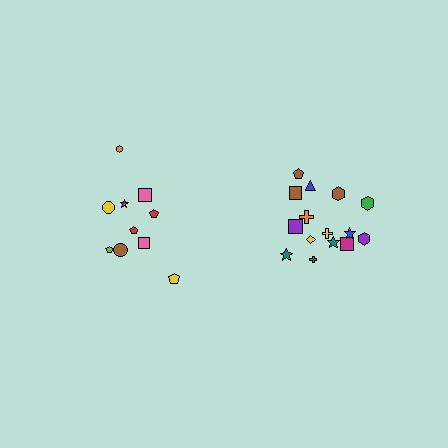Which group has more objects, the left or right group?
The right group.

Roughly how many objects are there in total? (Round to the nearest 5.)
Roughly 25 objects in total.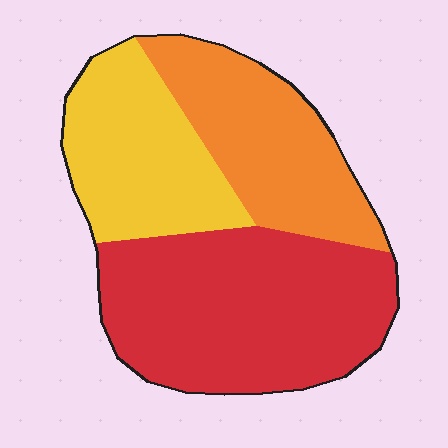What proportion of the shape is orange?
Orange covers 27% of the shape.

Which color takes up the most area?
Red, at roughly 45%.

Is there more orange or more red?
Red.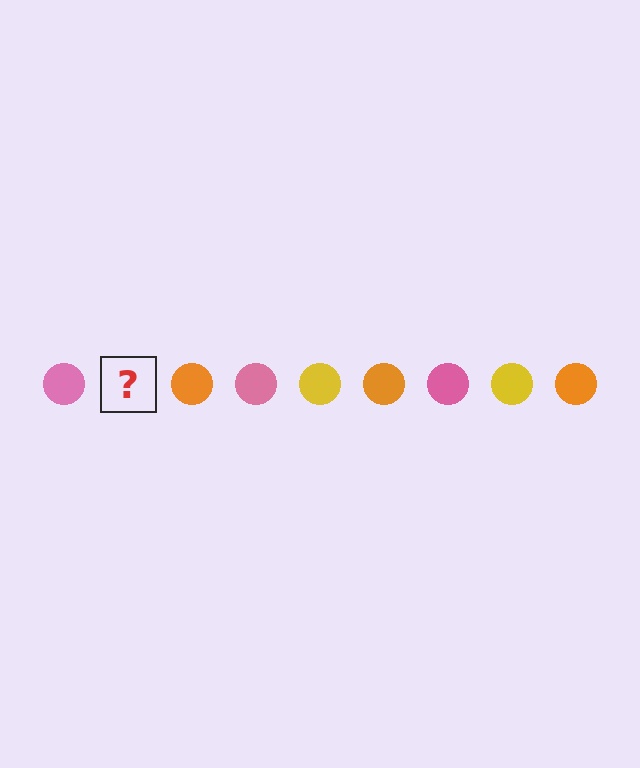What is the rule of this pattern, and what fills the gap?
The rule is that the pattern cycles through pink, yellow, orange circles. The gap should be filled with a yellow circle.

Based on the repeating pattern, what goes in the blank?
The blank should be a yellow circle.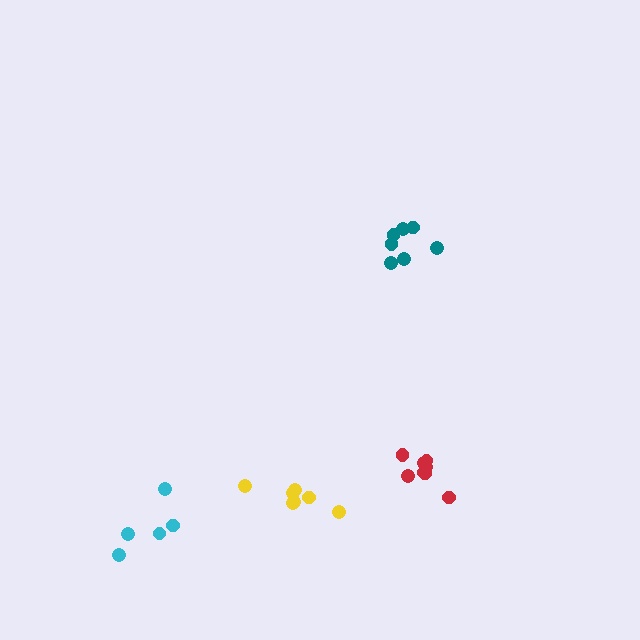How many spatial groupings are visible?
There are 4 spatial groupings.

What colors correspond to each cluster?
The clusters are colored: teal, yellow, cyan, red.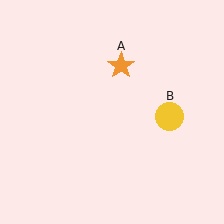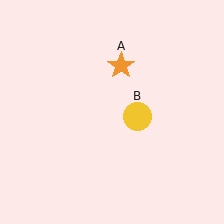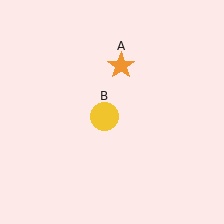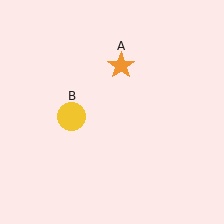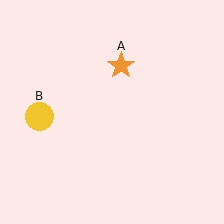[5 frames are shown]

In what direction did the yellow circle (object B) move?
The yellow circle (object B) moved left.